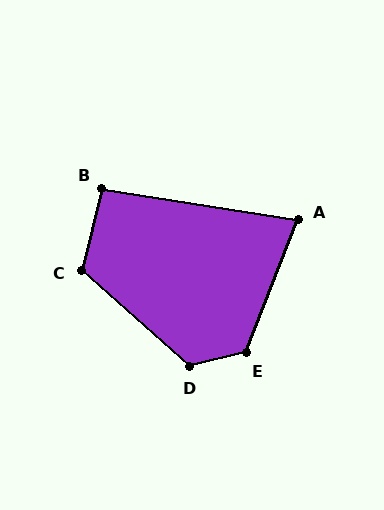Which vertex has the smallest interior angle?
A, at approximately 78 degrees.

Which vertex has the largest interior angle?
E, at approximately 125 degrees.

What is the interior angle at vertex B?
Approximately 95 degrees (obtuse).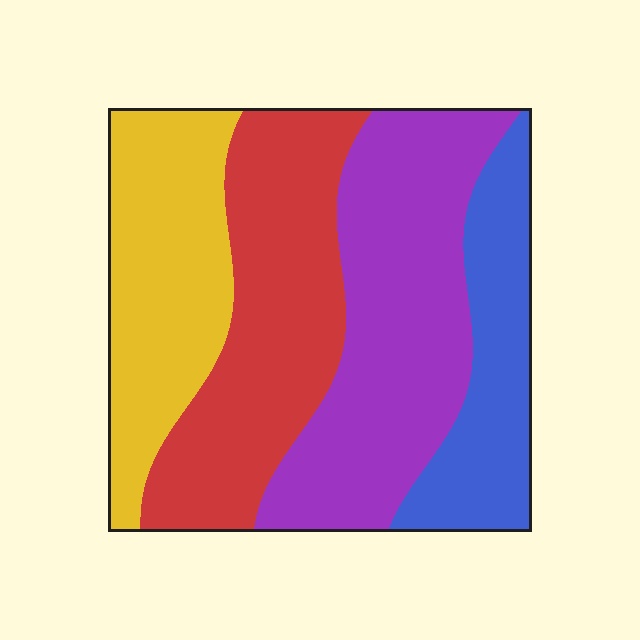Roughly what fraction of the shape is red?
Red takes up between a sixth and a third of the shape.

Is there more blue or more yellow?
Yellow.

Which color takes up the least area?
Blue, at roughly 15%.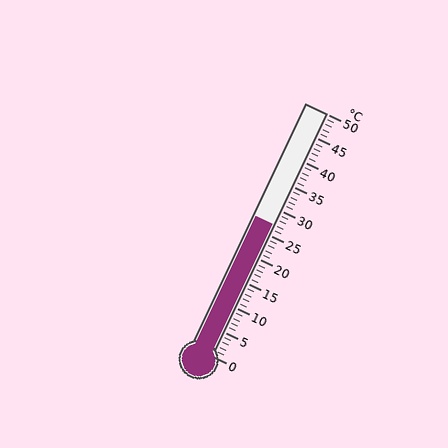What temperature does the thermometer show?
The thermometer shows approximately 27°C.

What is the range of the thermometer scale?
The thermometer scale ranges from 0°C to 50°C.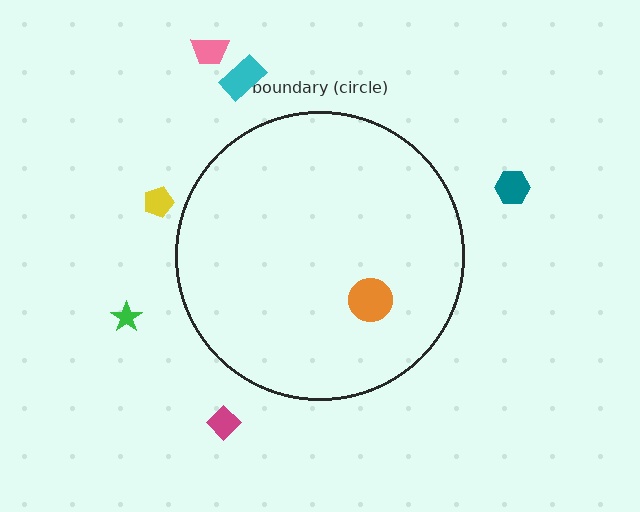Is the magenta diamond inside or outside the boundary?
Outside.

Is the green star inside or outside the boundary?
Outside.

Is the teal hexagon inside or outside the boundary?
Outside.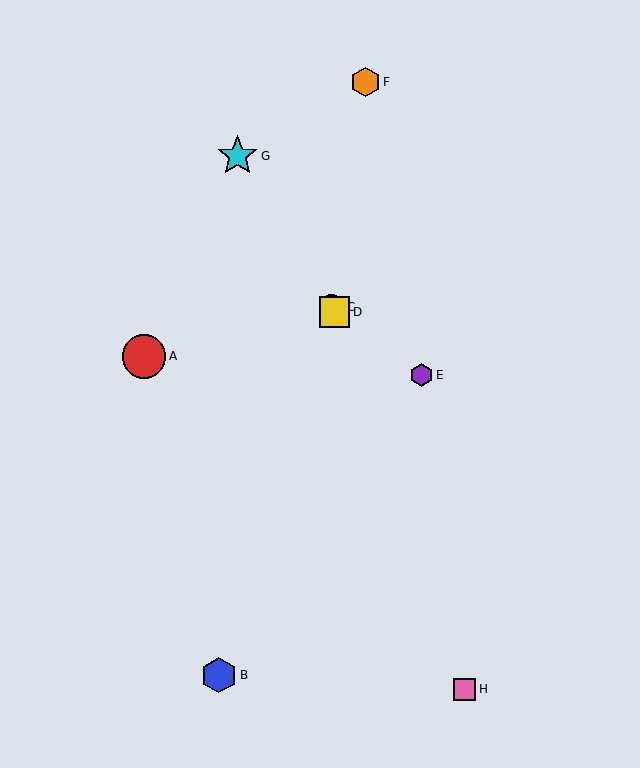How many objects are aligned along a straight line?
3 objects (C, D, G) are aligned along a straight line.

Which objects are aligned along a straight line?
Objects C, D, G are aligned along a straight line.